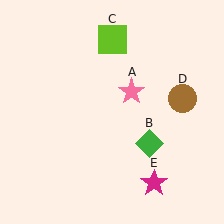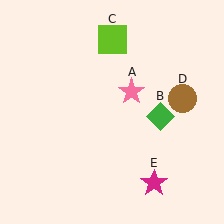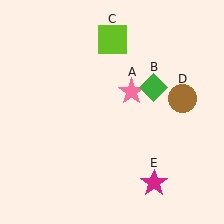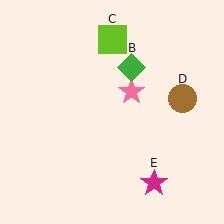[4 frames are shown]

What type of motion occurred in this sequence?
The green diamond (object B) rotated counterclockwise around the center of the scene.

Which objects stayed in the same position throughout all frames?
Pink star (object A) and lime square (object C) and brown circle (object D) and magenta star (object E) remained stationary.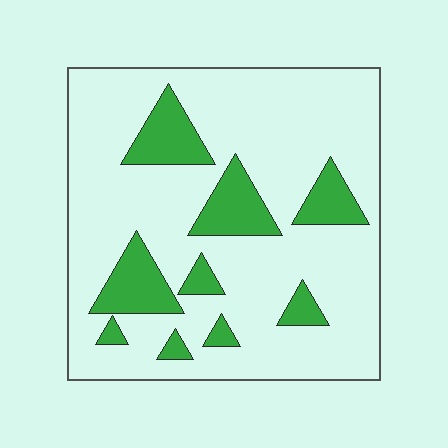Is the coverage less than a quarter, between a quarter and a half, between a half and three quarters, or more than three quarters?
Less than a quarter.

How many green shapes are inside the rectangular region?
9.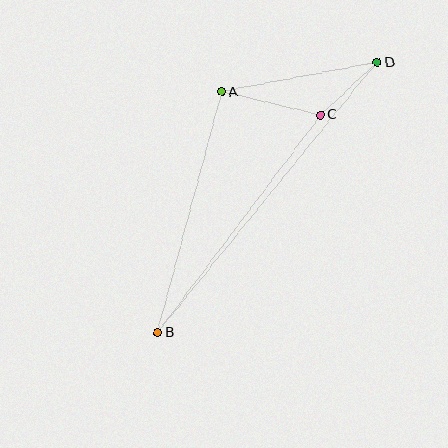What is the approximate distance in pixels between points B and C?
The distance between B and C is approximately 272 pixels.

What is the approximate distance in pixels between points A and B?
The distance between A and B is approximately 249 pixels.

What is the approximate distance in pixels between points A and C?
The distance between A and C is approximately 102 pixels.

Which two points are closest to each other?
Points C and D are closest to each other.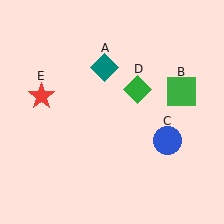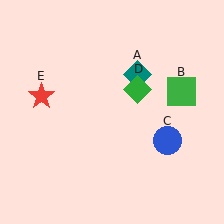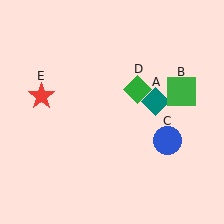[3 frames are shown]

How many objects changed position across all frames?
1 object changed position: teal diamond (object A).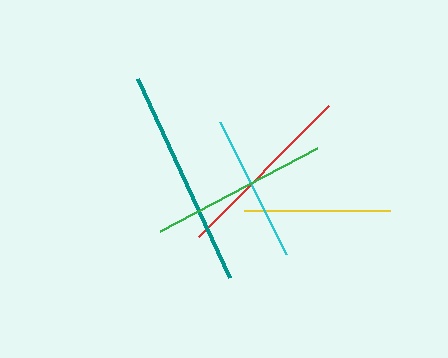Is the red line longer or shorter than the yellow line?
The red line is longer than the yellow line.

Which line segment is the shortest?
The yellow line is the shortest at approximately 147 pixels.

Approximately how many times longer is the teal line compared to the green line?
The teal line is approximately 1.2 times the length of the green line.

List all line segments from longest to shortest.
From longest to shortest: teal, red, green, cyan, yellow.